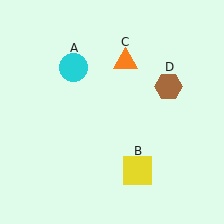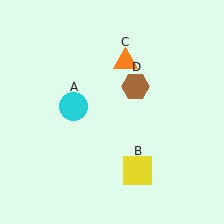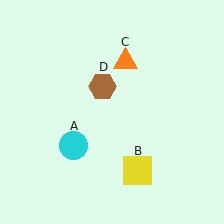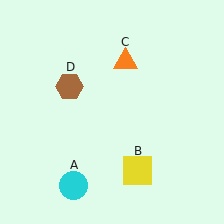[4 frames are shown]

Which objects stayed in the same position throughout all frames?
Yellow square (object B) and orange triangle (object C) remained stationary.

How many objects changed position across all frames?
2 objects changed position: cyan circle (object A), brown hexagon (object D).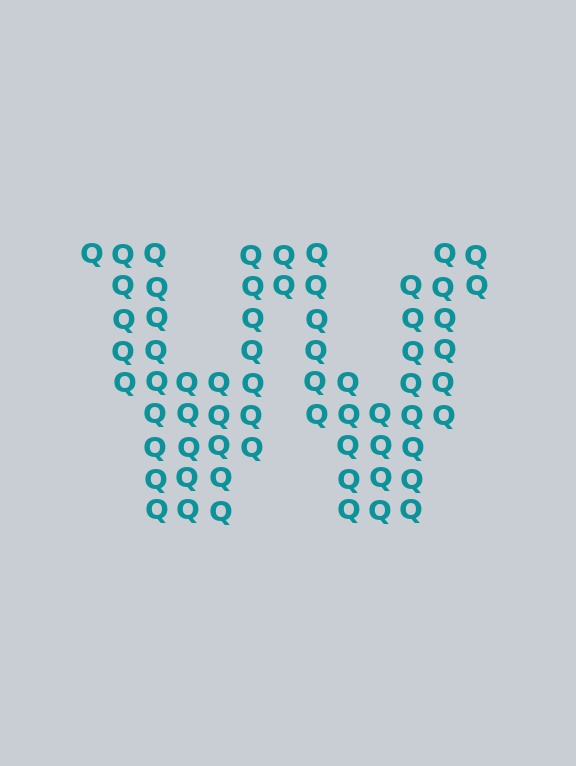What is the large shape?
The large shape is the letter W.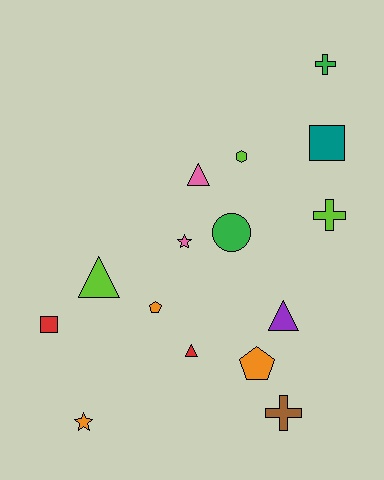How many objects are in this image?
There are 15 objects.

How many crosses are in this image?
There are 3 crosses.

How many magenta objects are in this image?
There are no magenta objects.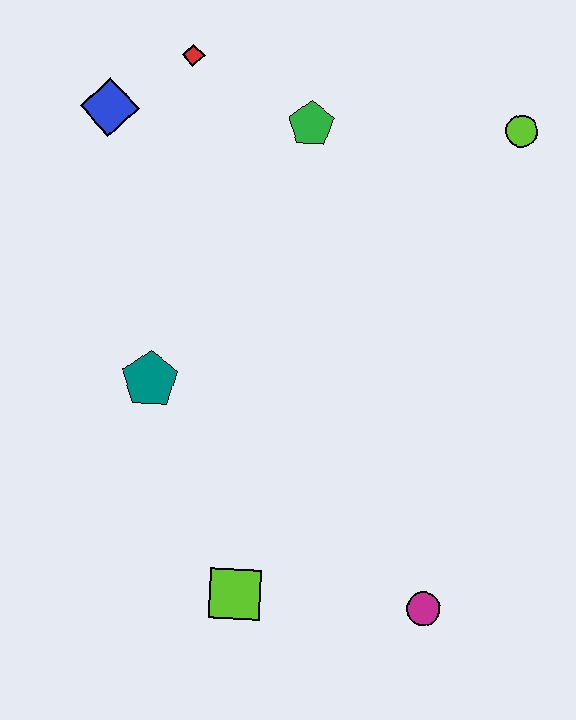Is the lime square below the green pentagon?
Yes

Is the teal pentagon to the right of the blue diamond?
Yes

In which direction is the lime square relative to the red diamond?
The lime square is below the red diamond.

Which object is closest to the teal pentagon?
The lime square is closest to the teal pentagon.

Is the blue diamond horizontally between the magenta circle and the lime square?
No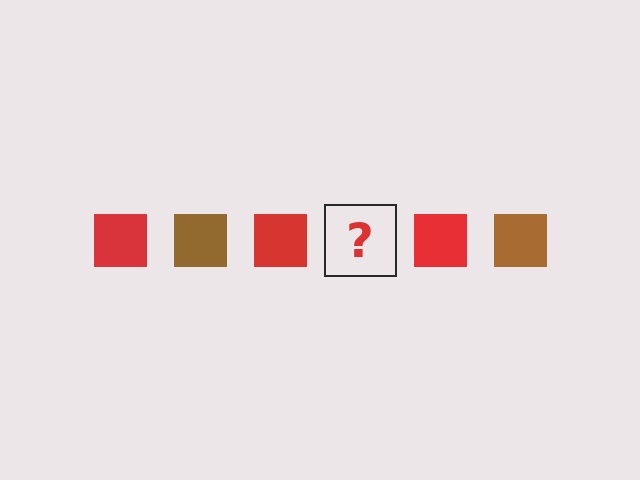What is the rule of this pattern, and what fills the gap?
The rule is that the pattern cycles through red, brown squares. The gap should be filled with a brown square.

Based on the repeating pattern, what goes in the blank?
The blank should be a brown square.